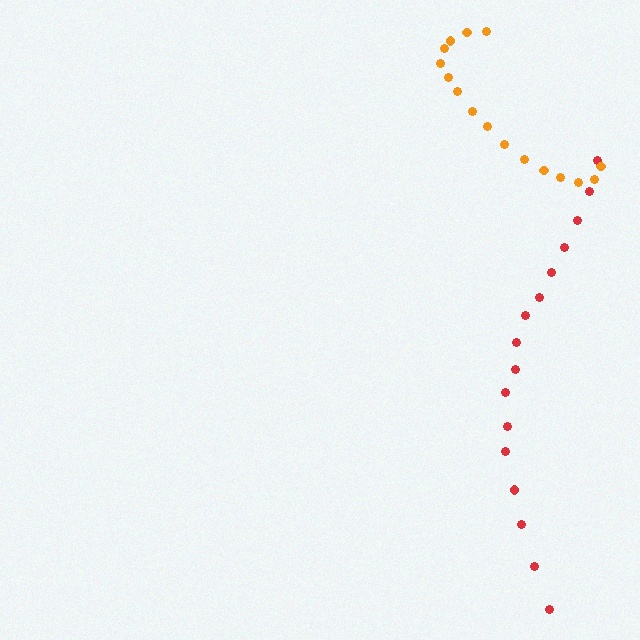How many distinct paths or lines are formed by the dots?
There are 2 distinct paths.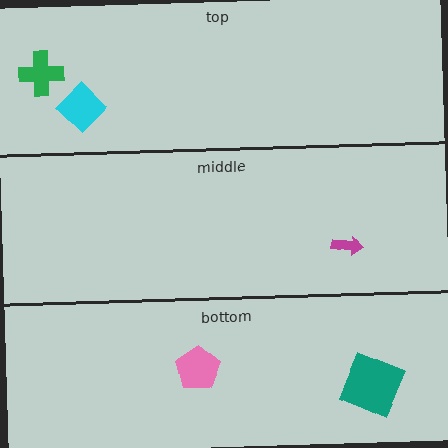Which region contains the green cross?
The top region.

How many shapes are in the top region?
2.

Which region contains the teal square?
The bottom region.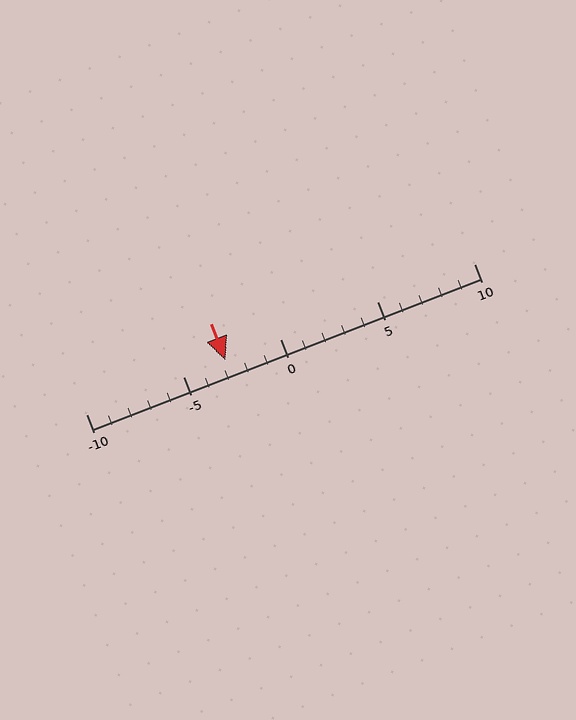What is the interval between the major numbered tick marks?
The major tick marks are spaced 5 units apart.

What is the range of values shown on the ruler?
The ruler shows values from -10 to 10.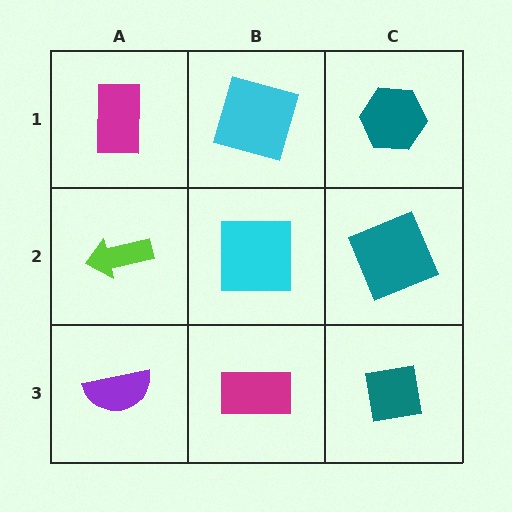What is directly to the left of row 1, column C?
A cyan square.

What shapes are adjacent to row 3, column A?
A lime arrow (row 2, column A), a magenta rectangle (row 3, column B).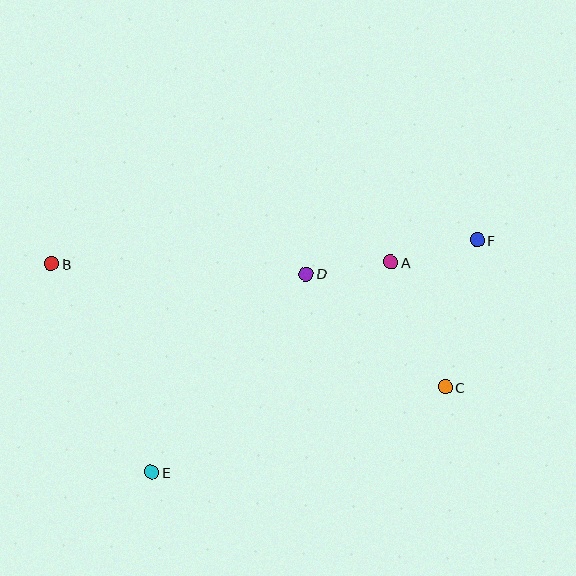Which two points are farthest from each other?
Points B and F are farthest from each other.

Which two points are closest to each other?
Points A and D are closest to each other.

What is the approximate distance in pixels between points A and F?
The distance between A and F is approximately 89 pixels.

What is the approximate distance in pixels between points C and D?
The distance between C and D is approximately 180 pixels.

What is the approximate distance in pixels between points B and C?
The distance between B and C is approximately 412 pixels.